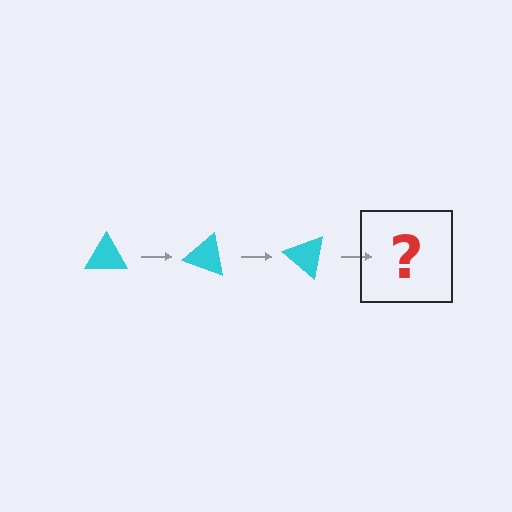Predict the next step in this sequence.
The next step is a cyan triangle rotated 60 degrees.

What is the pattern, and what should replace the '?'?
The pattern is that the triangle rotates 20 degrees each step. The '?' should be a cyan triangle rotated 60 degrees.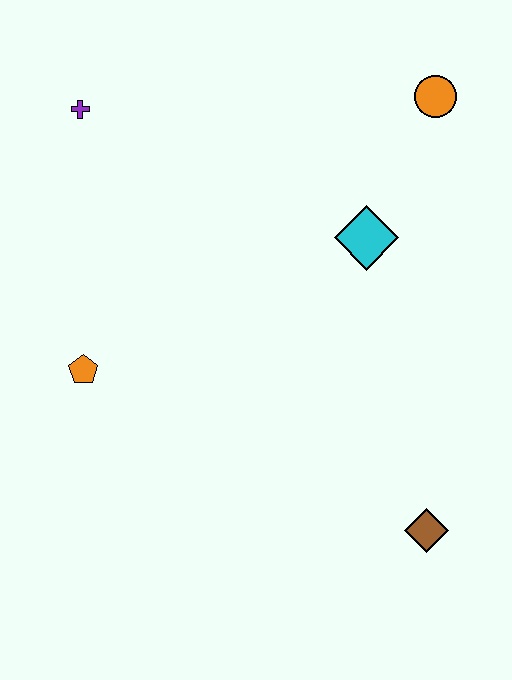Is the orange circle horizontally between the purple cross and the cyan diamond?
No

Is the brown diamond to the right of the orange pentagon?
Yes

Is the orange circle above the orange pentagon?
Yes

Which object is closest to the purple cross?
The orange pentagon is closest to the purple cross.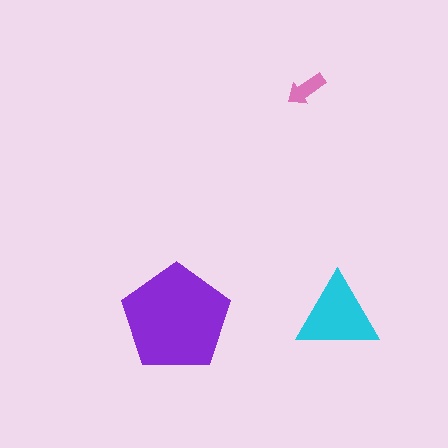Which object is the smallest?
The pink arrow.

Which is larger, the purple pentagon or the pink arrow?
The purple pentagon.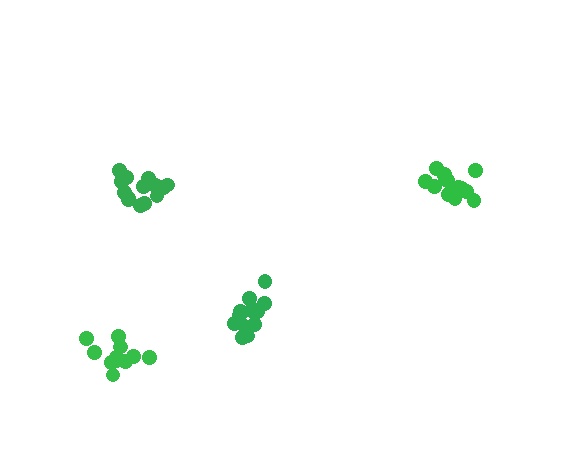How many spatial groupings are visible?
There are 4 spatial groupings.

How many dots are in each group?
Group 1: 14 dots, Group 2: 11 dots, Group 3: 14 dots, Group 4: 14 dots (53 total).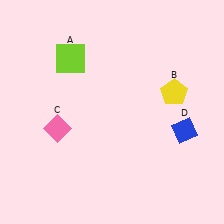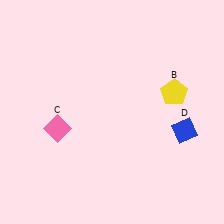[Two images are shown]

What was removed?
The lime square (A) was removed in Image 2.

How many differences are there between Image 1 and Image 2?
There is 1 difference between the two images.